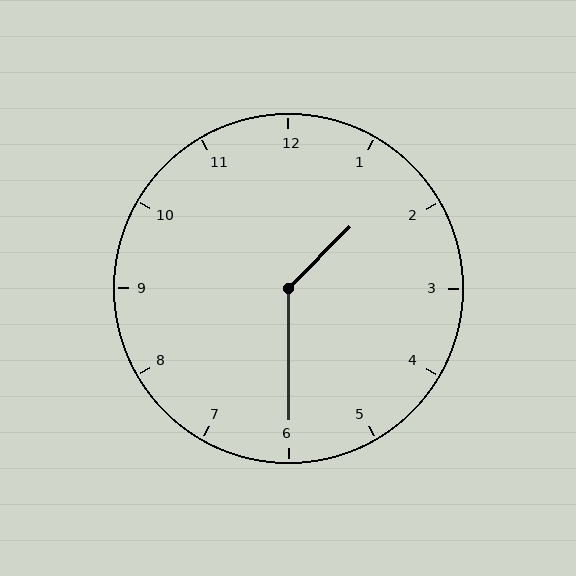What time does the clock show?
1:30.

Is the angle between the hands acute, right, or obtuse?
It is obtuse.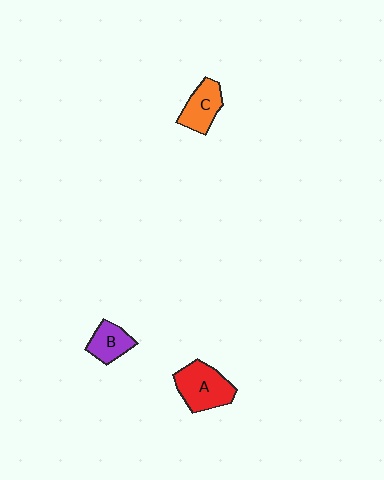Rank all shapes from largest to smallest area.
From largest to smallest: A (red), C (orange), B (purple).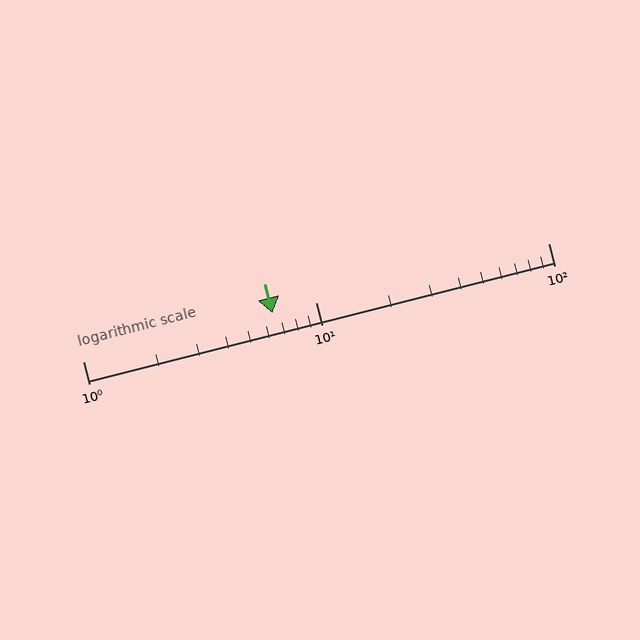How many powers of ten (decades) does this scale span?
The scale spans 2 decades, from 1 to 100.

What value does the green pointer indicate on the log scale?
The pointer indicates approximately 6.5.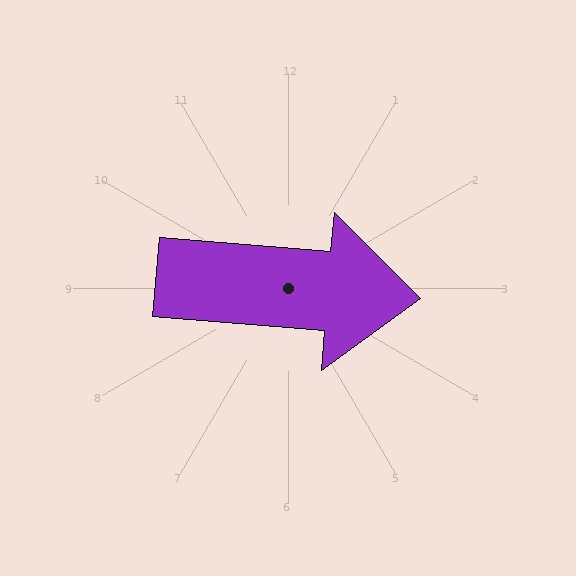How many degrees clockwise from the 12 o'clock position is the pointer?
Approximately 95 degrees.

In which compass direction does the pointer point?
East.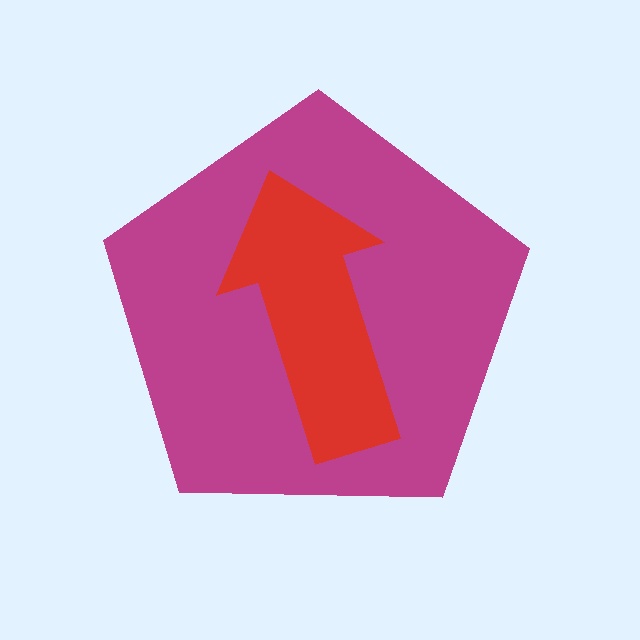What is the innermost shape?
The red arrow.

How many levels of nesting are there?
2.